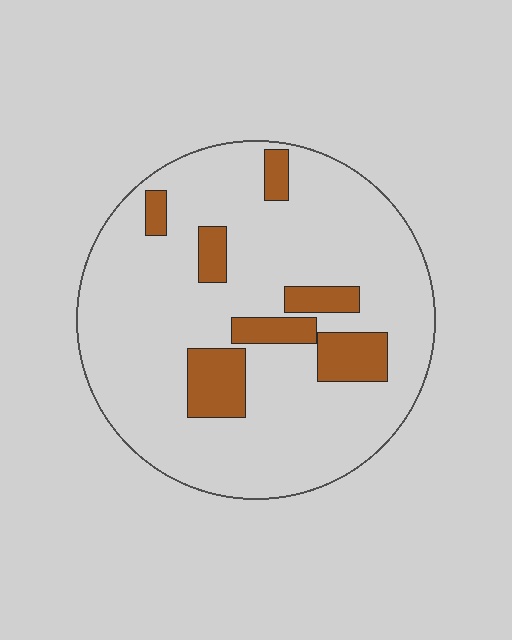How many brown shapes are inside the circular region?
7.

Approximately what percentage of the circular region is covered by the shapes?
Approximately 15%.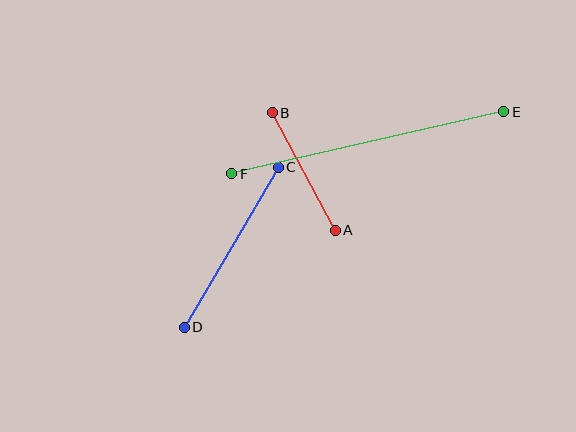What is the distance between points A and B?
The distance is approximately 133 pixels.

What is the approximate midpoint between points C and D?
The midpoint is at approximately (231, 247) pixels.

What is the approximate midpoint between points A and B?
The midpoint is at approximately (304, 171) pixels.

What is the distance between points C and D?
The distance is approximately 186 pixels.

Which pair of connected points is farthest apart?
Points E and F are farthest apart.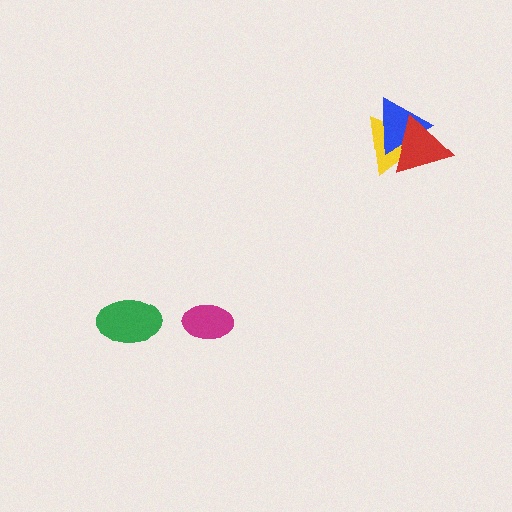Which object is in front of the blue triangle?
The red triangle is in front of the blue triangle.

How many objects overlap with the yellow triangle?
2 objects overlap with the yellow triangle.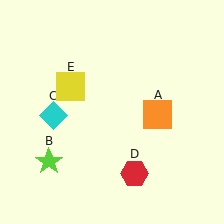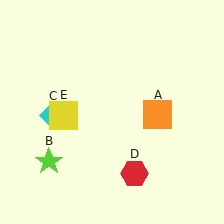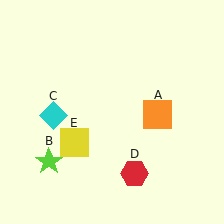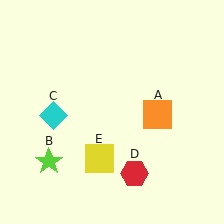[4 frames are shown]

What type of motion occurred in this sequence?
The yellow square (object E) rotated counterclockwise around the center of the scene.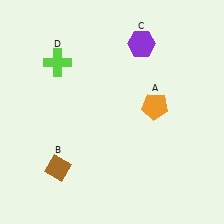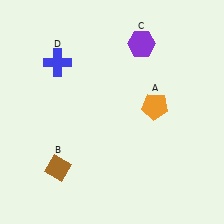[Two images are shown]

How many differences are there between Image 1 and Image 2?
There is 1 difference between the two images.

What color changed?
The cross (D) changed from lime in Image 1 to blue in Image 2.